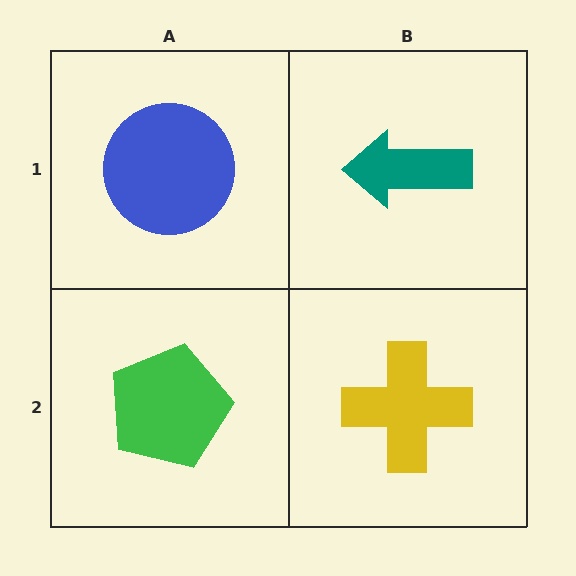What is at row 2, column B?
A yellow cross.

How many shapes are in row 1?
2 shapes.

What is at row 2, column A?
A green pentagon.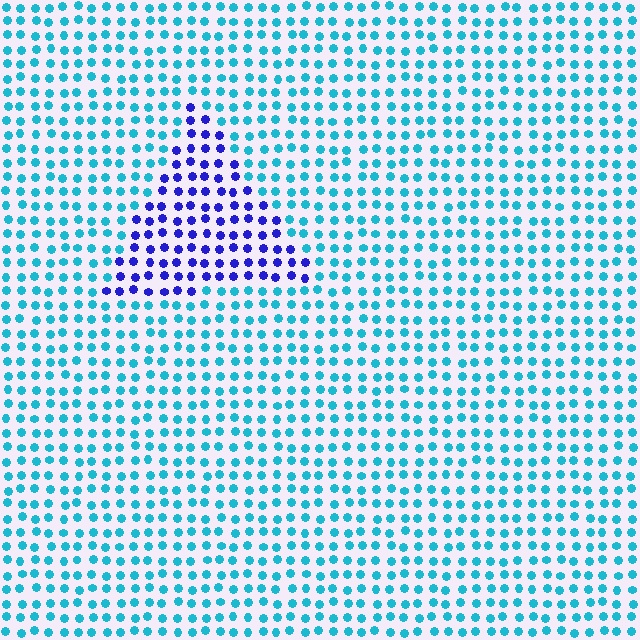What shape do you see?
I see a triangle.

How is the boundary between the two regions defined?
The boundary is defined purely by a slight shift in hue (about 56 degrees). Spacing, size, and orientation are identical on both sides.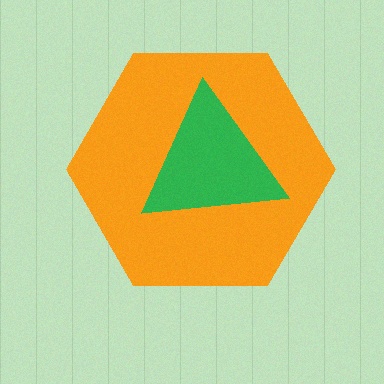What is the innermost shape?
The green triangle.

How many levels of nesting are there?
2.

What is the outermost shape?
The orange hexagon.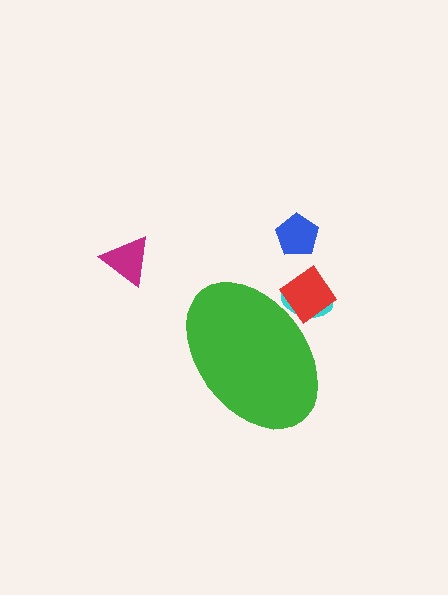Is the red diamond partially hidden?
Yes, the red diamond is partially hidden behind the green ellipse.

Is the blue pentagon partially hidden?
No, the blue pentagon is fully visible.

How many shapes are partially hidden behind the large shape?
2 shapes are partially hidden.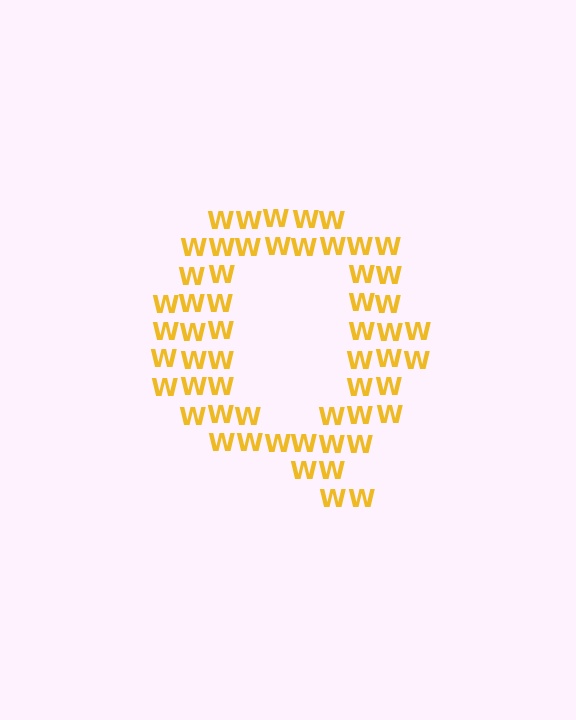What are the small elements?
The small elements are letter W's.